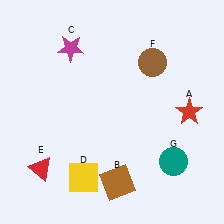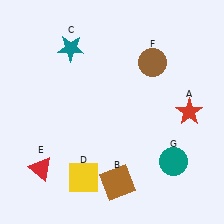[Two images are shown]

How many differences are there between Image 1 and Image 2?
There is 1 difference between the two images.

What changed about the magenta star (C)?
In Image 1, C is magenta. In Image 2, it changed to teal.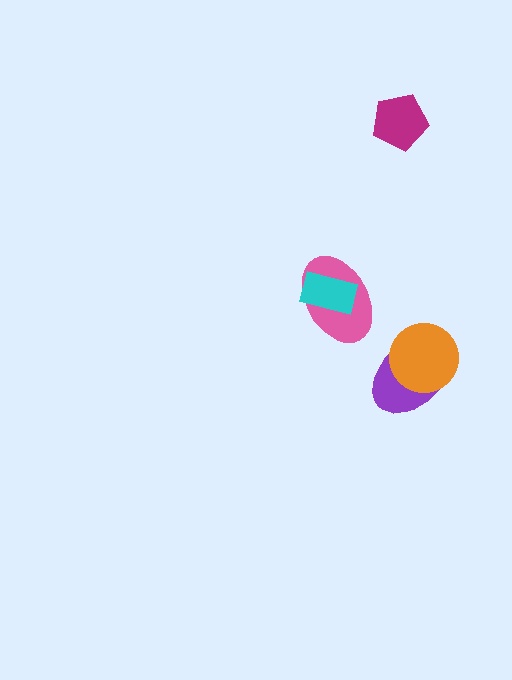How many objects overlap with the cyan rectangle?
1 object overlaps with the cyan rectangle.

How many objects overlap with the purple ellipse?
1 object overlaps with the purple ellipse.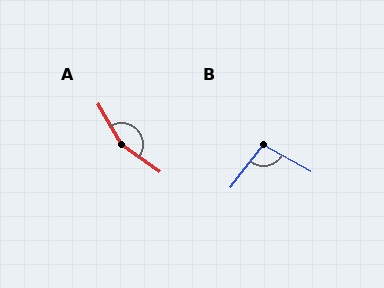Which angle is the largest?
A, at approximately 156 degrees.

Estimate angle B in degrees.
Approximately 98 degrees.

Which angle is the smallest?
B, at approximately 98 degrees.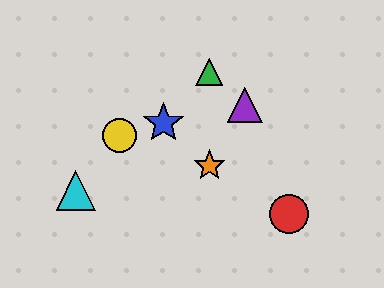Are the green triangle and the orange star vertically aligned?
Yes, both are at x≈209.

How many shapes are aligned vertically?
2 shapes (the green triangle, the orange star) are aligned vertically.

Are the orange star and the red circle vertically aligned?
No, the orange star is at x≈209 and the red circle is at x≈289.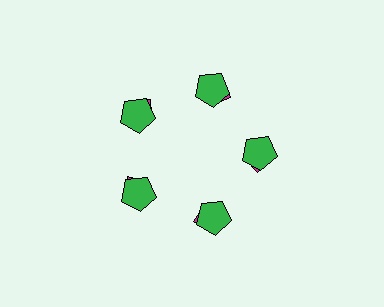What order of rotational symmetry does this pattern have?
This pattern has 5-fold rotational symmetry.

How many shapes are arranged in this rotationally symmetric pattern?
There are 10 shapes, arranged in 5 groups of 2.